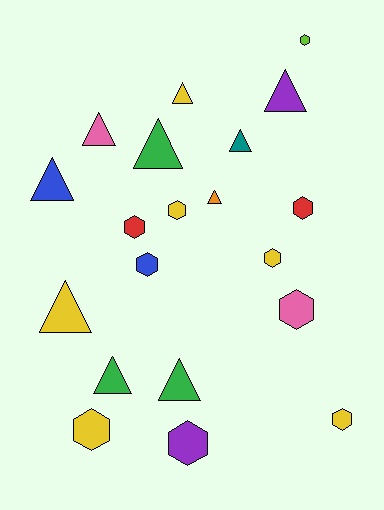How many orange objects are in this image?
There is 1 orange object.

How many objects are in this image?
There are 20 objects.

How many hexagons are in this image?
There are 10 hexagons.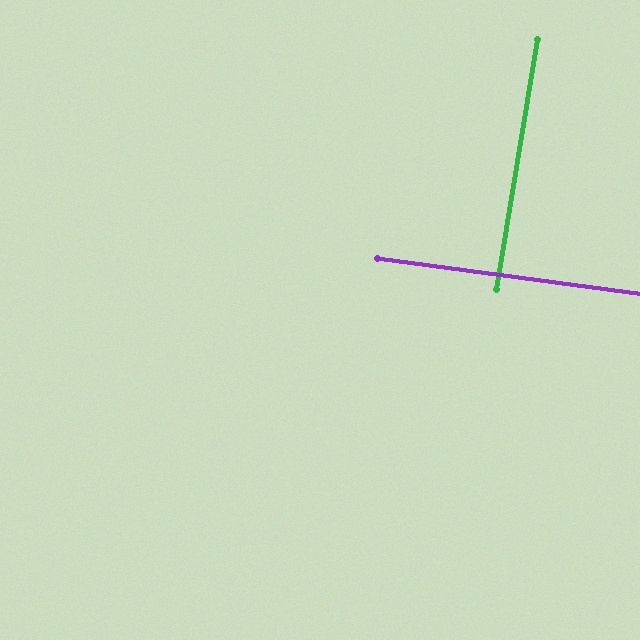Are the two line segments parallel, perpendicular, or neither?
Perpendicular — they meet at approximately 88°.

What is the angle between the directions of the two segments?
Approximately 88 degrees.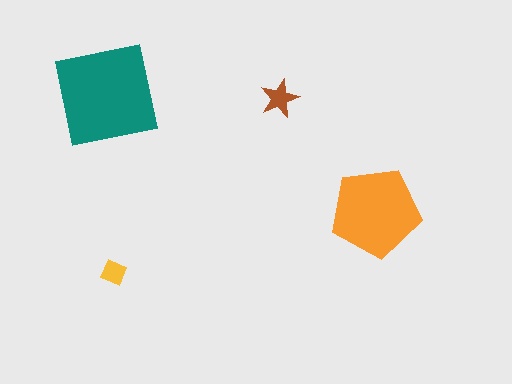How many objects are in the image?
There are 4 objects in the image.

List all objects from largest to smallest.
The teal square, the orange pentagon, the brown star, the yellow diamond.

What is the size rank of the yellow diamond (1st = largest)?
4th.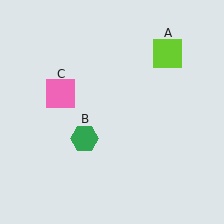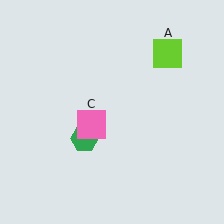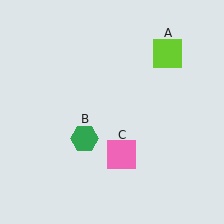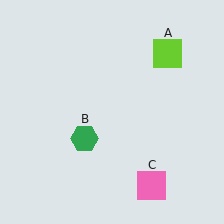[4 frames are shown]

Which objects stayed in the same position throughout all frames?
Lime square (object A) and green hexagon (object B) remained stationary.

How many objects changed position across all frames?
1 object changed position: pink square (object C).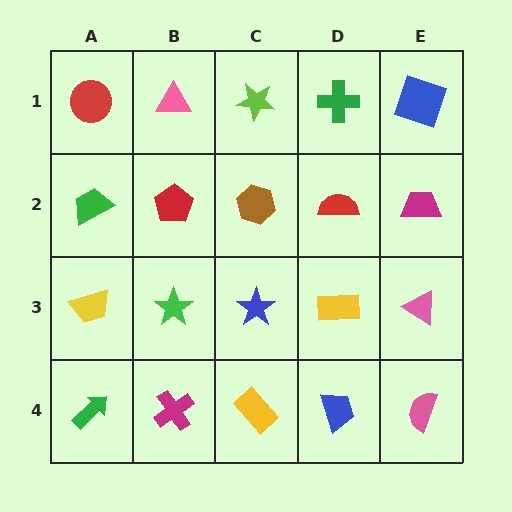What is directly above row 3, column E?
A magenta trapezoid.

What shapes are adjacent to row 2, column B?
A pink triangle (row 1, column B), a green star (row 3, column B), a green trapezoid (row 2, column A), a brown hexagon (row 2, column C).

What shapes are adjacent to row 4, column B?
A green star (row 3, column B), a green arrow (row 4, column A), a yellow rectangle (row 4, column C).